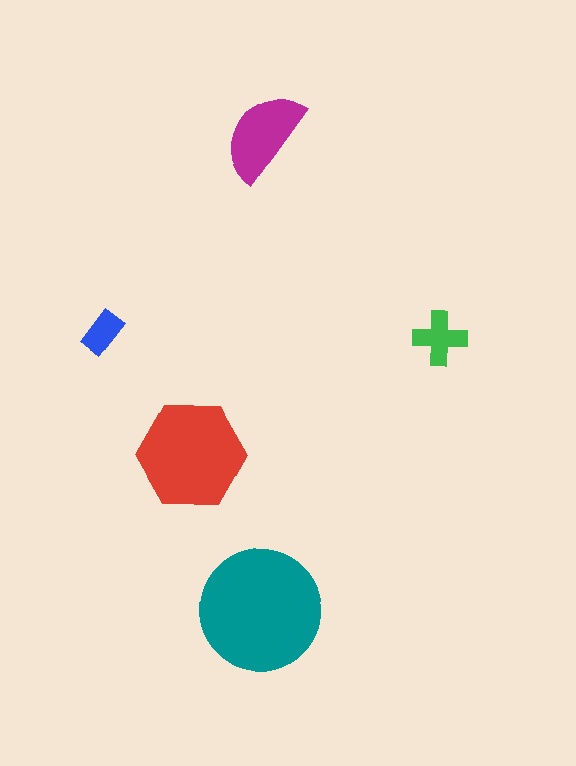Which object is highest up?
The magenta semicircle is topmost.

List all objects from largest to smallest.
The teal circle, the red hexagon, the magenta semicircle, the green cross, the blue rectangle.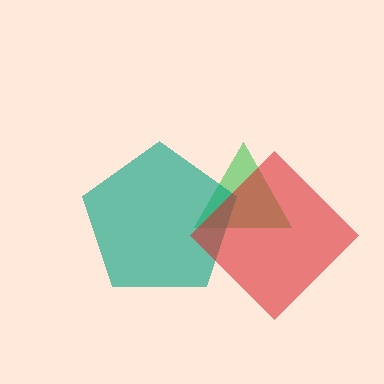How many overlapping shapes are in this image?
There are 3 overlapping shapes in the image.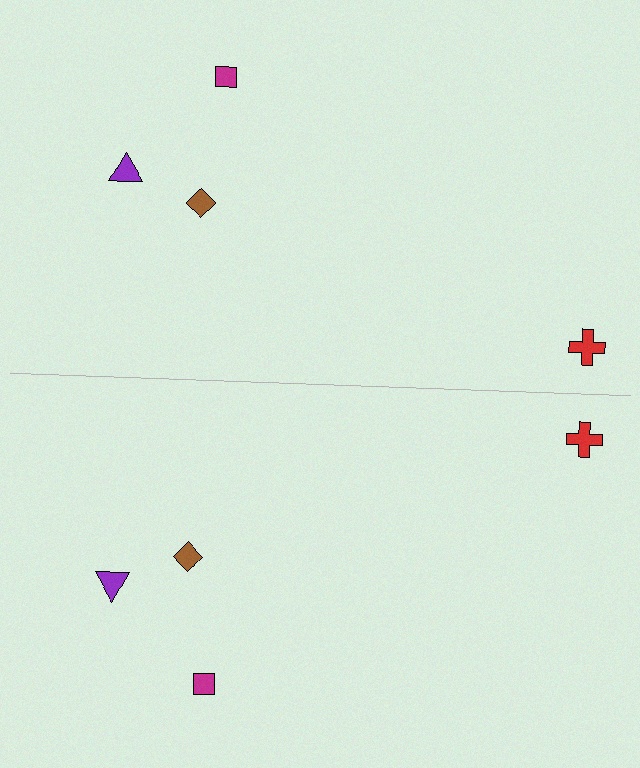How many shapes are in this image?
There are 8 shapes in this image.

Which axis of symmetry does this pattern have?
The pattern has a horizontal axis of symmetry running through the center of the image.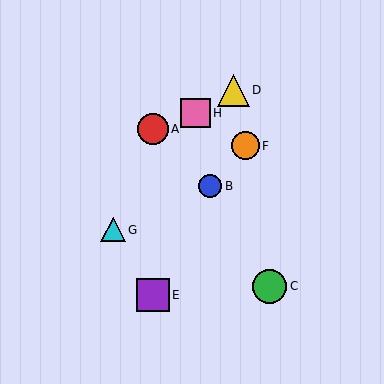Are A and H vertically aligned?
No, A is at x≈153 and H is at x≈195.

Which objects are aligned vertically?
Objects A, E are aligned vertically.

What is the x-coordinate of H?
Object H is at x≈195.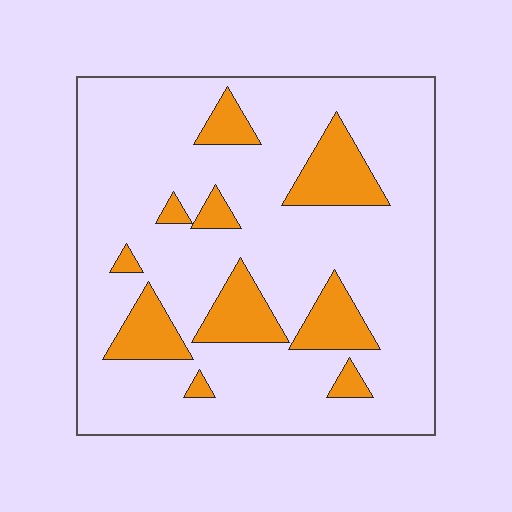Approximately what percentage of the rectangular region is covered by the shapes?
Approximately 20%.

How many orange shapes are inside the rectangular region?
10.